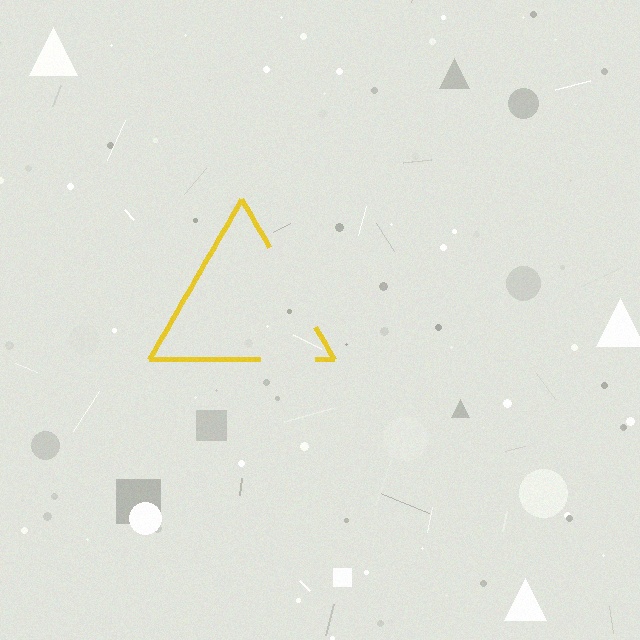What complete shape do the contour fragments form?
The contour fragments form a triangle.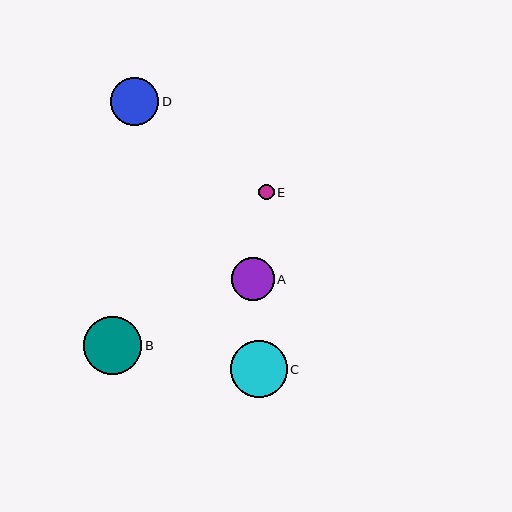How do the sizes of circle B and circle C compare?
Circle B and circle C are approximately the same size.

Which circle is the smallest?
Circle E is the smallest with a size of approximately 15 pixels.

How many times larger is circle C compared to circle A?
Circle C is approximately 1.3 times the size of circle A.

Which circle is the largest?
Circle B is the largest with a size of approximately 58 pixels.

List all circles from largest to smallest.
From largest to smallest: B, C, D, A, E.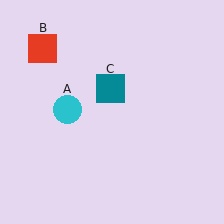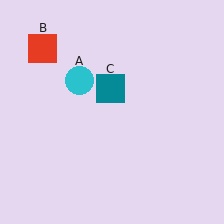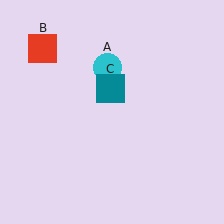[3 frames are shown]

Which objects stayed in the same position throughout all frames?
Red square (object B) and teal square (object C) remained stationary.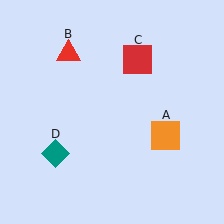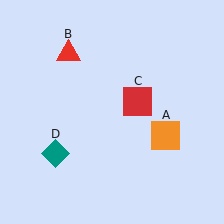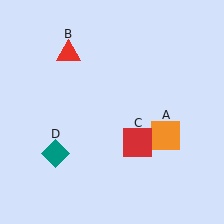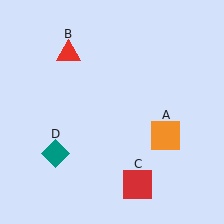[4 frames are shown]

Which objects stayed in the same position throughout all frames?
Orange square (object A) and red triangle (object B) and teal diamond (object D) remained stationary.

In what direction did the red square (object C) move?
The red square (object C) moved down.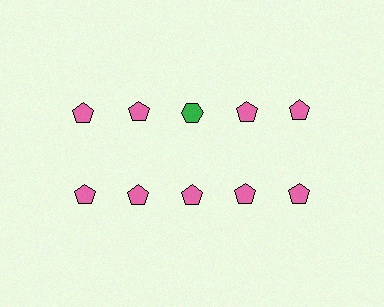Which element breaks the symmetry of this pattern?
The green hexagon in the top row, center column breaks the symmetry. All other shapes are pink pentagons.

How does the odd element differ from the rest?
It differs in both color (green instead of pink) and shape (hexagon instead of pentagon).